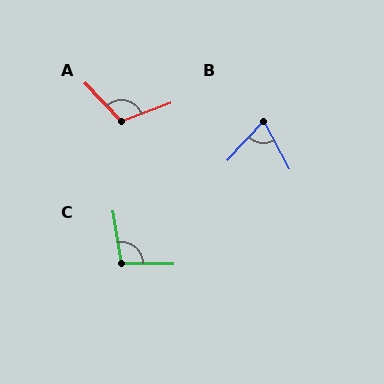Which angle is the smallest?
B, at approximately 72 degrees.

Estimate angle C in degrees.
Approximately 99 degrees.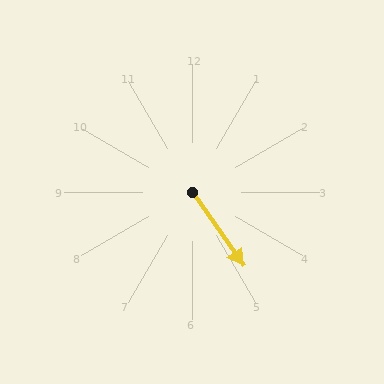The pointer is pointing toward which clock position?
Roughly 5 o'clock.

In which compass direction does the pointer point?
Southeast.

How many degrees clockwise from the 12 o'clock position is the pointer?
Approximately 145 degrees.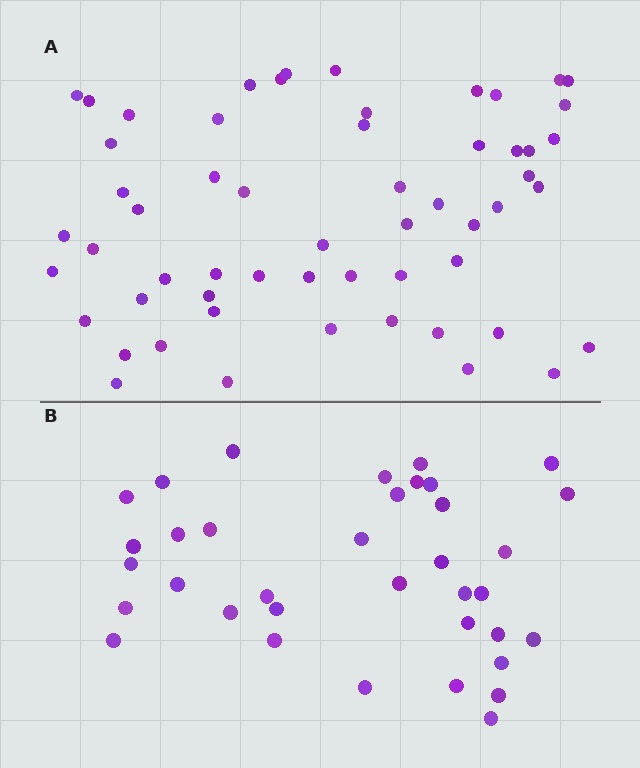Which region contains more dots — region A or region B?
Region A (the top region) has more dots.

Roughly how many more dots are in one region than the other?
Region A has approximately 20 more dots than region B.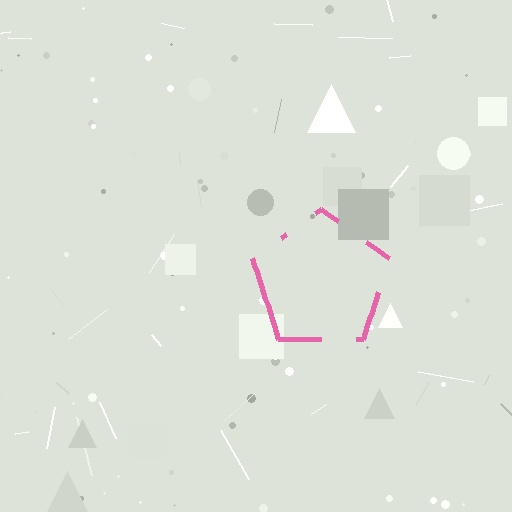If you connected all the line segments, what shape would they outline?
They would outline a pentagon.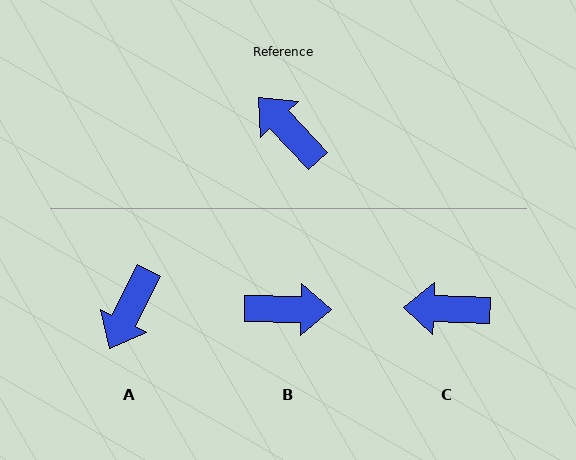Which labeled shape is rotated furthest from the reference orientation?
B, about 133 degrees away.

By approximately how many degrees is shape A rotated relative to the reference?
Approximately 111 degrees counter-clockwise.